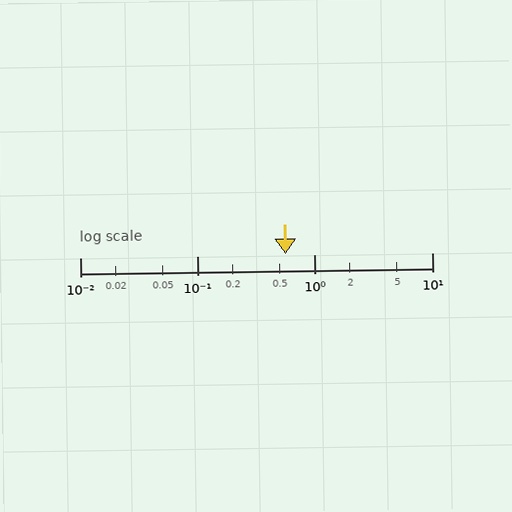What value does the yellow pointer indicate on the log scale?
The pointer indicates approximately 0.56.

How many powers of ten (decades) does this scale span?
The scale spans 3 decades, from 0.01 to 10.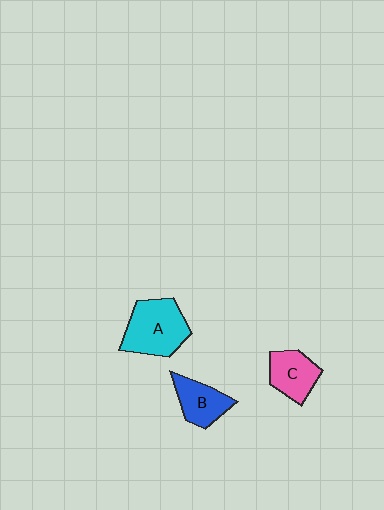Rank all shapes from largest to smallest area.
From largest to smallest: A (cyan), C (pink), B (blue).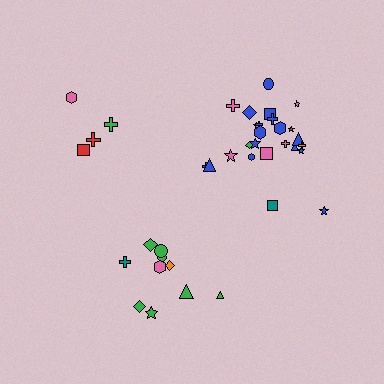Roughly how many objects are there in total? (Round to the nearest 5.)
Roughly 40 objects in total.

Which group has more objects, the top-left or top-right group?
The top-right group.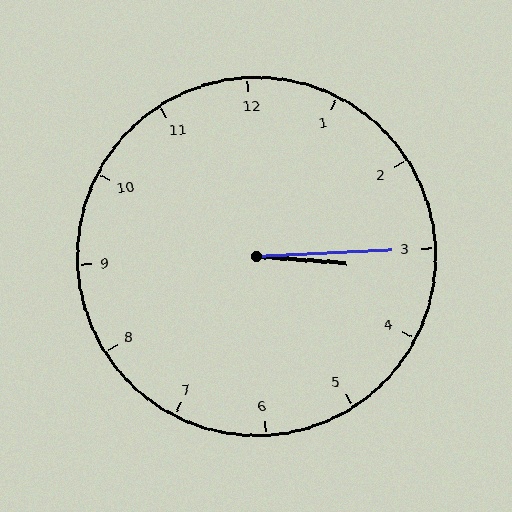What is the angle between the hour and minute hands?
Approximately 8 degrees.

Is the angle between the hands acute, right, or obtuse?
It is acute.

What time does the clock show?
3:15.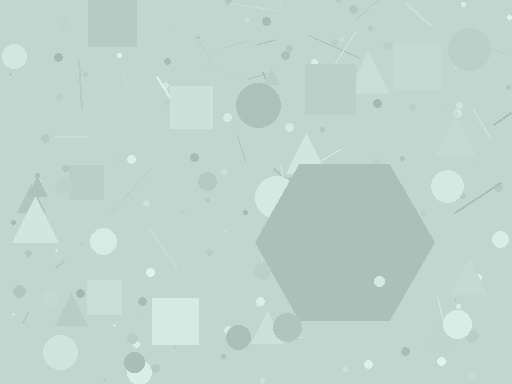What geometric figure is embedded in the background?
A hexagon is embedded in the background.